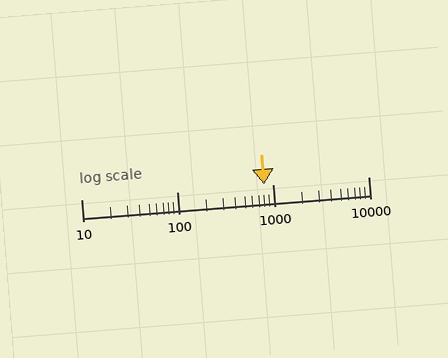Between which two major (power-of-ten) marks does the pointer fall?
The pointer is between 100 and 1000.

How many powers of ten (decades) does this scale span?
The scale spans 3 decades, from 10 to 10000.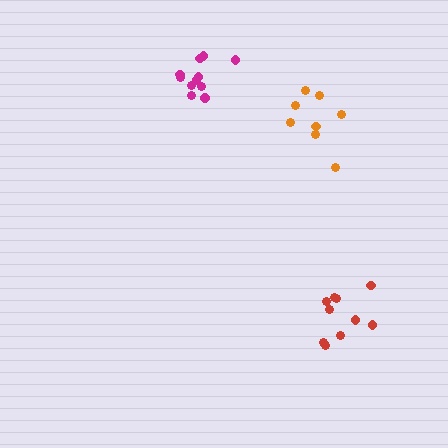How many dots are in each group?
Group 1: 10 dots, Group 2: 11 dots, Group 3: 8 dots (29 total).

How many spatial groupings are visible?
There are 3 spatial groupings.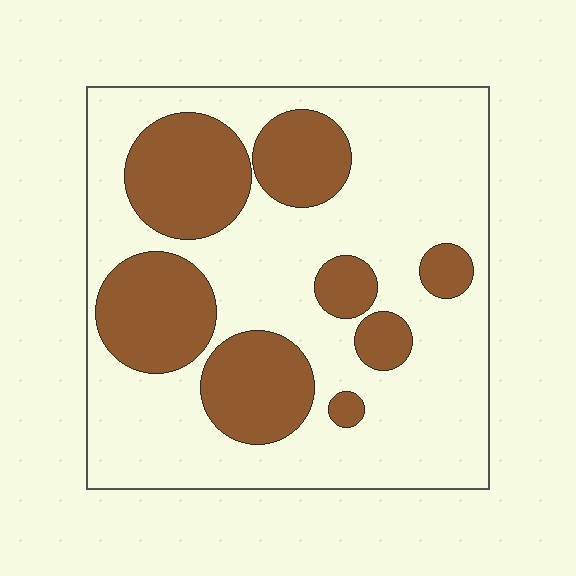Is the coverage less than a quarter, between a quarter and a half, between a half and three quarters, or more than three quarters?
Between a quarter and a half.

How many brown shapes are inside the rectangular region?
8.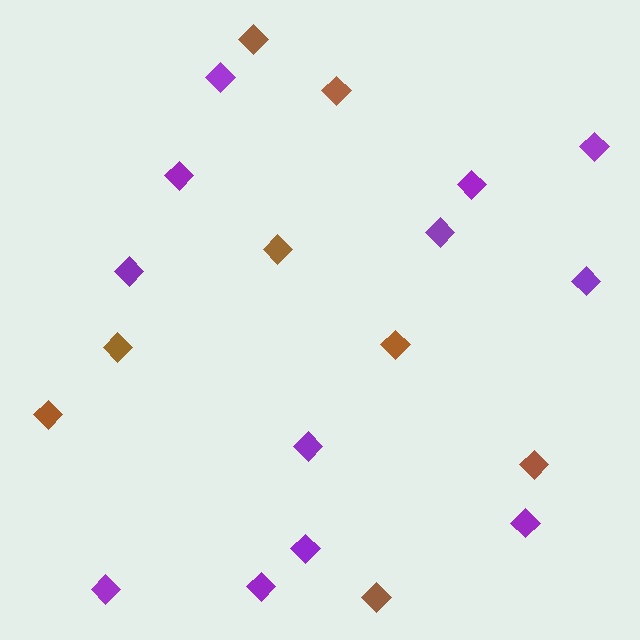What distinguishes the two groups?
There are 2 groups: one group of purple diamonds (12) and one group of brown diamonds (8).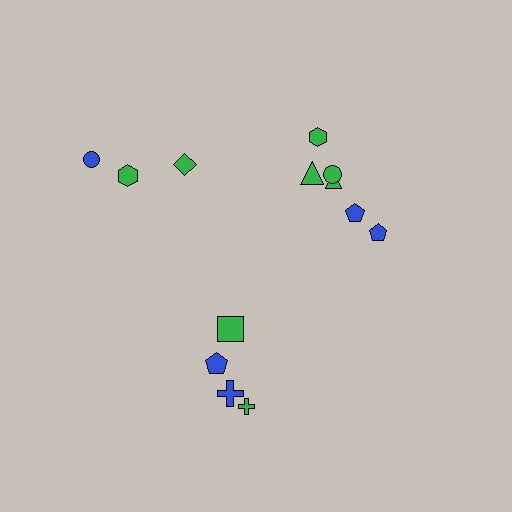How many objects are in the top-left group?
There are 3 objects.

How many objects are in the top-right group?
There are 6 objects.